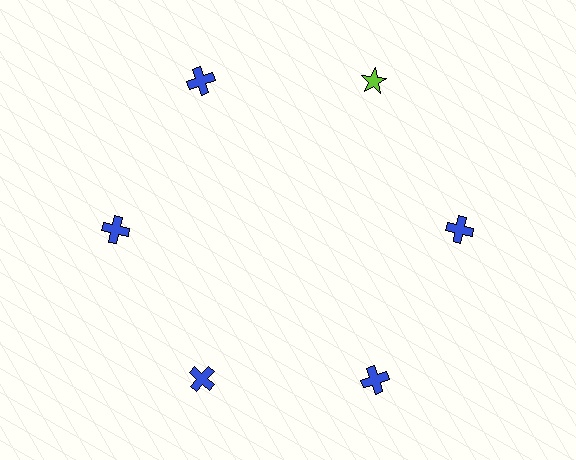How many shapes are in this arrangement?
There are 6 shapes arranged in a ring pattern.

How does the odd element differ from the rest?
It differs in both color (lime instead of blue) and shape (star instead of cross).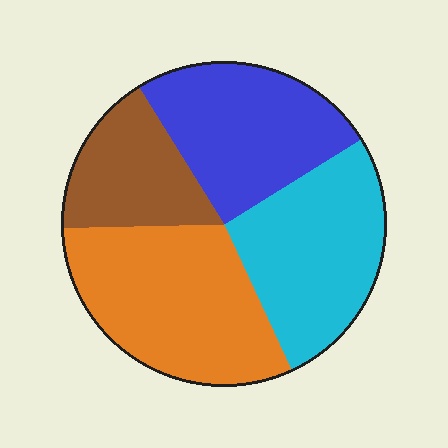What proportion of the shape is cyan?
Cyan takes up about one quarter (1/4) of the shape.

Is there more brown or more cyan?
Cyan.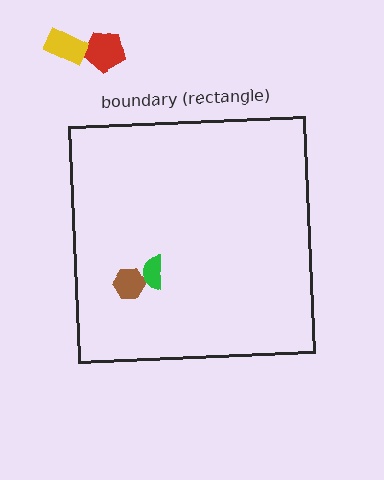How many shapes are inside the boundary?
2 inside, 2 outside.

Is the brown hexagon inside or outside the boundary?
Inside.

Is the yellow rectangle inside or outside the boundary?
Outside.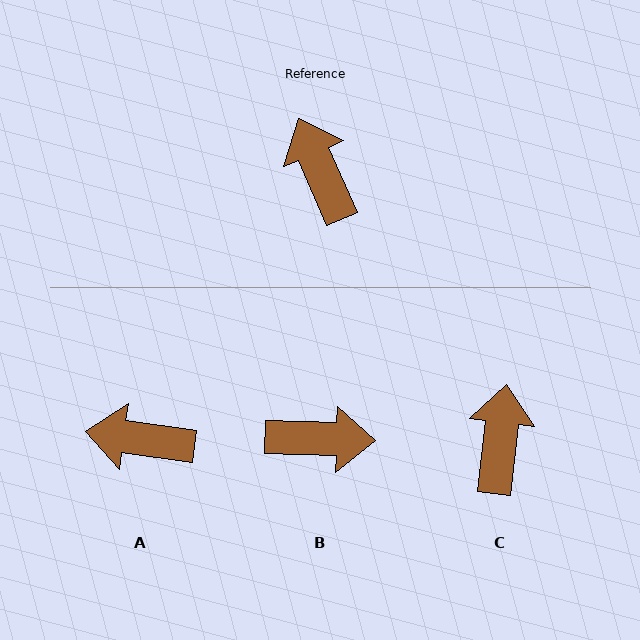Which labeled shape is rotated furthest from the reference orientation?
B, about 115 degrees away.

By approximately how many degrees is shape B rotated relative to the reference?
Approximately 115 degrees clockwise.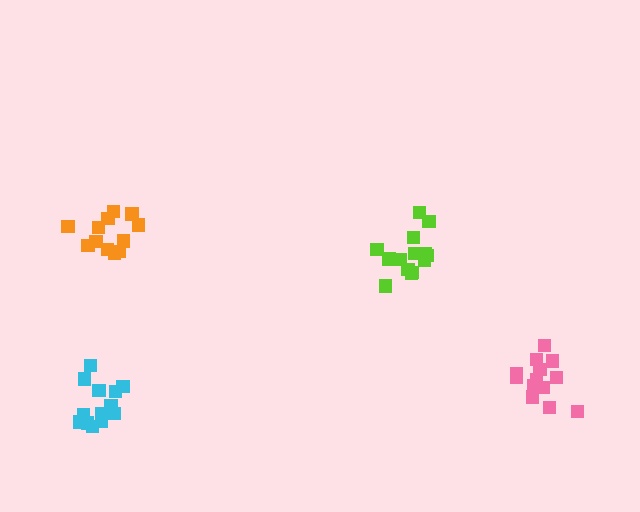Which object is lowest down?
The cyan cluster is bottommost.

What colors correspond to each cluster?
The clusters are colored: orange, cyan, lime, pink.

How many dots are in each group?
Group 1: 12 dots, Group 2: 13 dots, Group 3: 14 dots, Group 4: 13 dots (52 total).